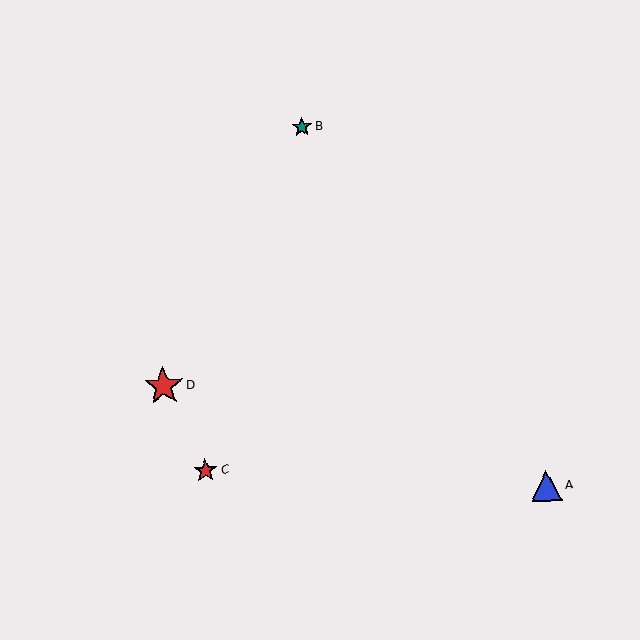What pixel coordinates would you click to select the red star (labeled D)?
Click at (164, 386) to select the red star D.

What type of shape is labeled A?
Shape A is a blue triangle.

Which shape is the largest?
The red star (labeled D) is the largest.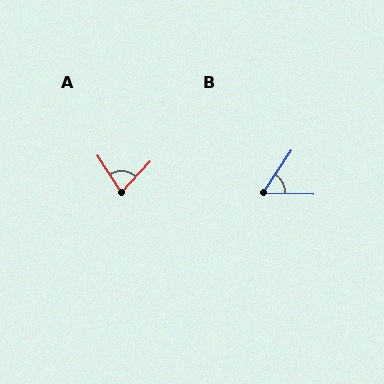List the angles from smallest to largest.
B (57°), A (76°).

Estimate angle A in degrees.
Approximately 76 degrees.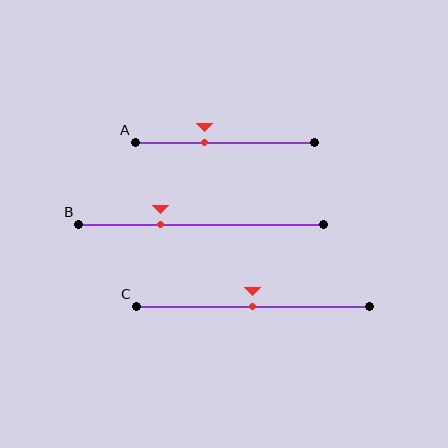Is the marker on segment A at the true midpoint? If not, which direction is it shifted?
No, the marker on segment A is shifted to the left by about 11% of the segment length.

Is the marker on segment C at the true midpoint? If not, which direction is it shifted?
Yes, the marker on segment C is at the true midpoint.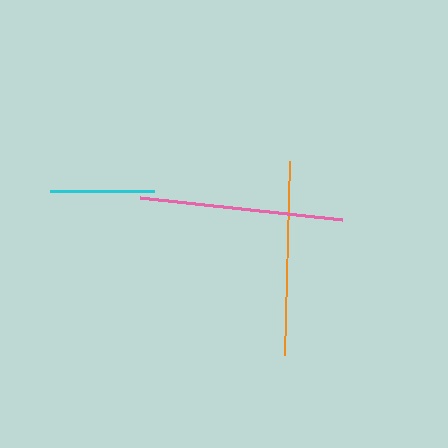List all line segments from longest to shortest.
From longest to shortest: pink, orange, cyan.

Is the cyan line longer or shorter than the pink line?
The pink line is longer than the cyan line.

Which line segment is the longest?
The pink line is the longest at approximately 203 pixels.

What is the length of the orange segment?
The orange segment is approximately 194 pixels long.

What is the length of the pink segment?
The pink segment is approximately 203 pixels long.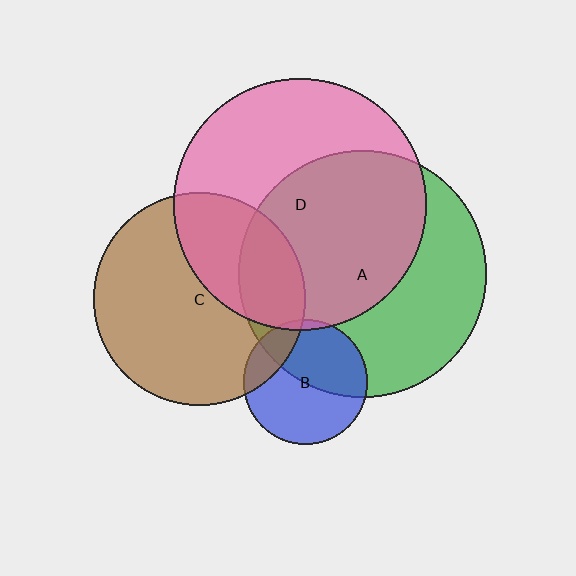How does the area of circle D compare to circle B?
Approximately 4.1 times.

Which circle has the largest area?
Circle D (pink).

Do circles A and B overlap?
Yes.